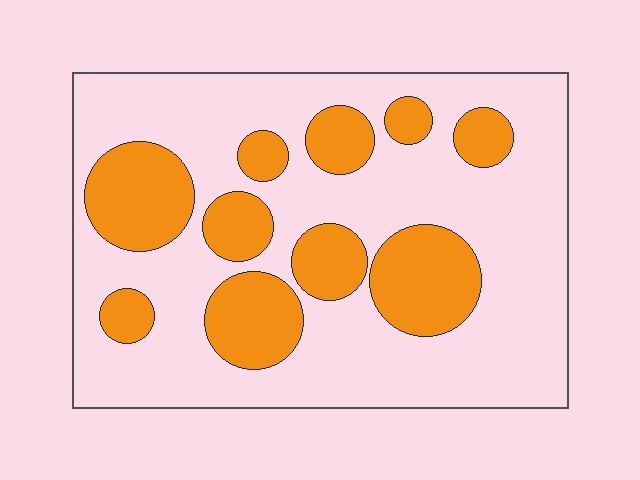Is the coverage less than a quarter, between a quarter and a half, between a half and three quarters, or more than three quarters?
Between a quarter and a half.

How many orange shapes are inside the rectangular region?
10.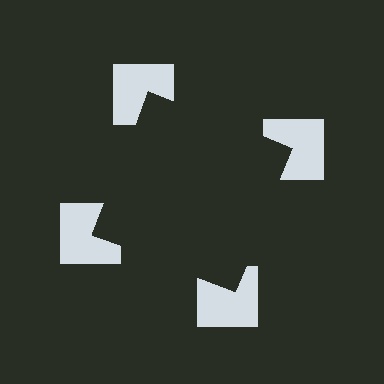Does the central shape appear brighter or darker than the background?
It typically appears slightly darker than the background, even though no actual brightness change is drawn.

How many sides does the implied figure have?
4 sides.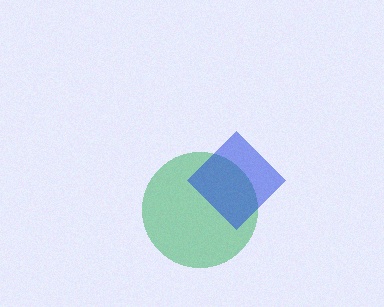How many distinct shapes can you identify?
There are 2 distinct shapes: a green circle, a blue diamond.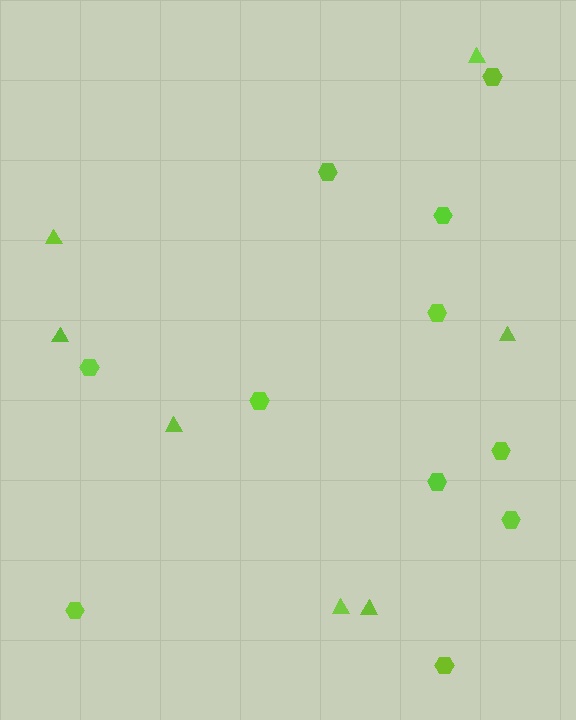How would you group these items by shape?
There are 2 groups: one group of hexagons (11) and one group of triangles (7).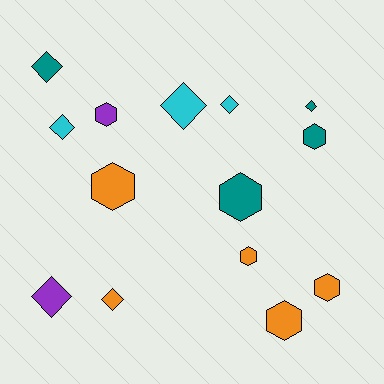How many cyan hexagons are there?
There are no cyan hexagons.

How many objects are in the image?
There are 14 objects.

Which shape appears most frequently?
Hexagon, with 7 objects.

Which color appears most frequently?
Orange, with 5 objects.